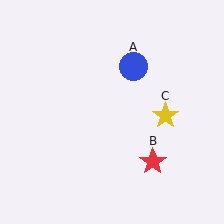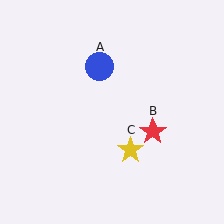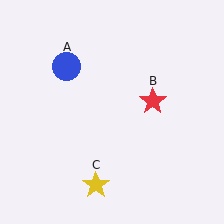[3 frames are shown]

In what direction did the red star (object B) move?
The red star (object B) moved up.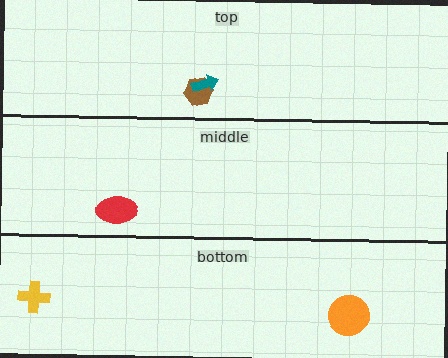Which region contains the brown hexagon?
The top region.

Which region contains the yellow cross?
The bottom region.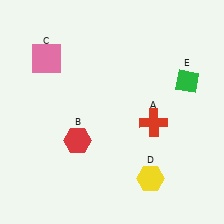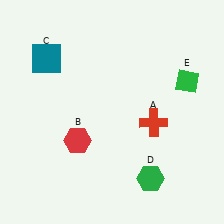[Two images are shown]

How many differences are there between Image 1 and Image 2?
There are 2 differences between the two images.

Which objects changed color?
C changed from pink to teal. D changed from yellow to green.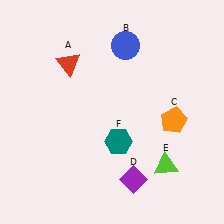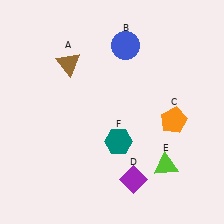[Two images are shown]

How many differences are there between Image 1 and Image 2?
There is 1 difference between the two images.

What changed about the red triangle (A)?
In Image 1, A is red. In Image 2, it changed to brown.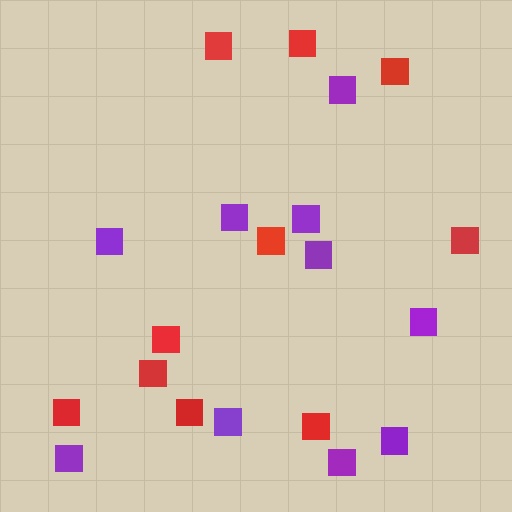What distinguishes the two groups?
There are 2 groups: one group of red squares (10) and one group of purple squares (10).